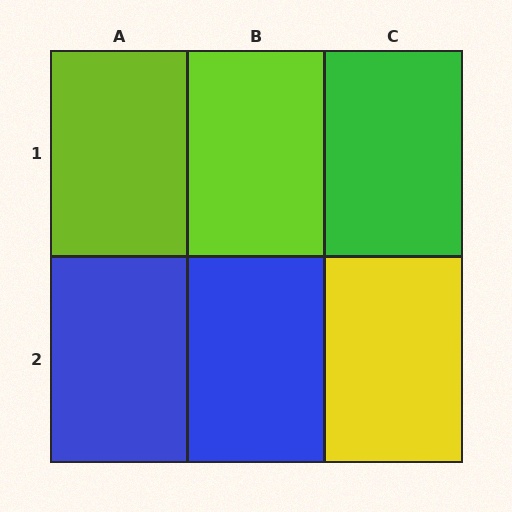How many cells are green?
1 cell is green.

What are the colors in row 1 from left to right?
Lime, lime, green.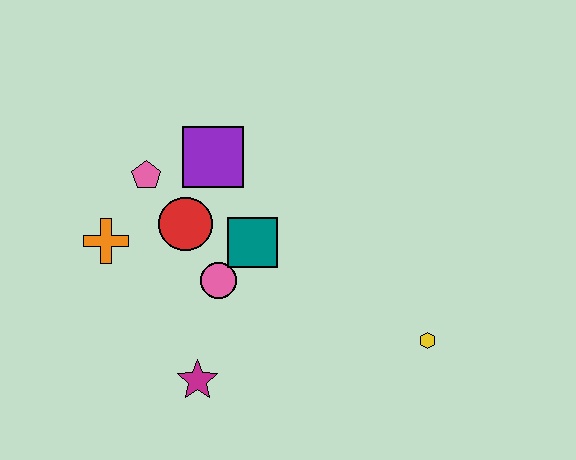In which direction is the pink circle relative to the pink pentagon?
The pink circle is below the pink pentagon.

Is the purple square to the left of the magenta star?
No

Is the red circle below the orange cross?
No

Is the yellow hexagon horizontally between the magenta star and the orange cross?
No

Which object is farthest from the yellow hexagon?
The orange cross is farthest from the yellow hexagon.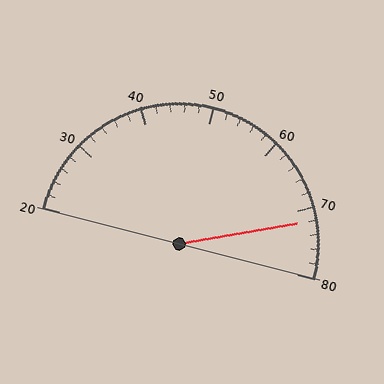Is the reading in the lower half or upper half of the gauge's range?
The reading is in the upper half of the range (20 to 80).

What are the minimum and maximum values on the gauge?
The gauge ranges from 20 to 80.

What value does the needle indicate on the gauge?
The needle indicates approximately 72.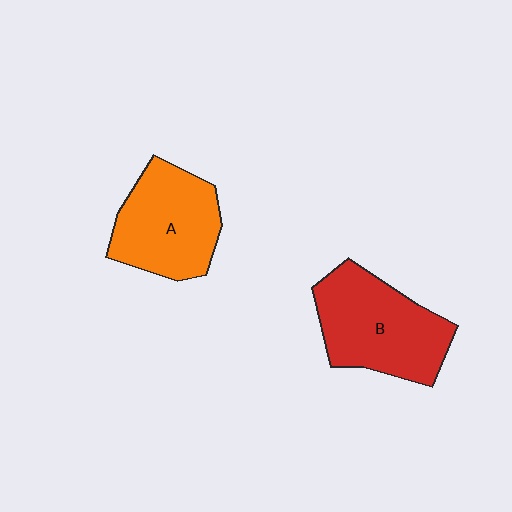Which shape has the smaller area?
Shape A (orange).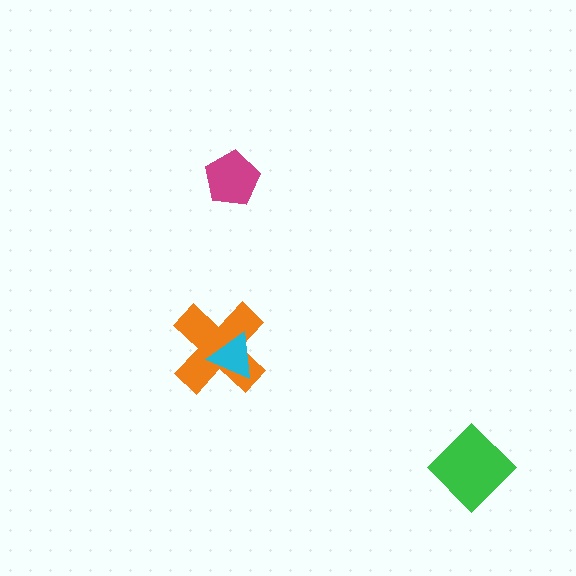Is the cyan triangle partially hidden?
No, no other shape covers it.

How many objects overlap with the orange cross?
1 object overlaps with the orange cross.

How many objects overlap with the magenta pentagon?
0 objects overlap with the magenta pentagon.